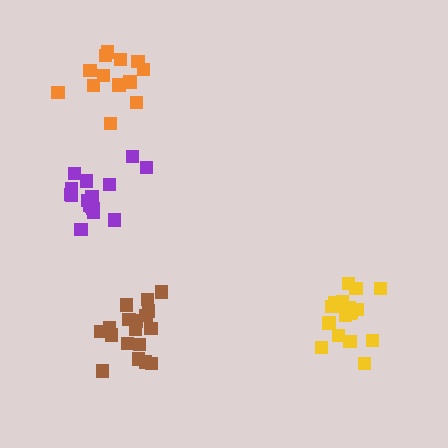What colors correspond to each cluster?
The clusters are colored: yellow, brown, purple, orange.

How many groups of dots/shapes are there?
There are 4 groups.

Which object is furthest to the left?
The purple cluster is leftmost.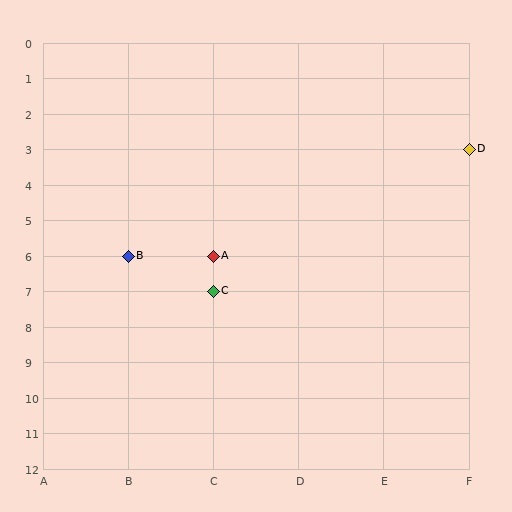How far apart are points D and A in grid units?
Points D and A are 3 columns and 3 rows apart (about 4.2 grid units diagonally).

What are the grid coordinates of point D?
Point D is at grid coordinates (F, 3).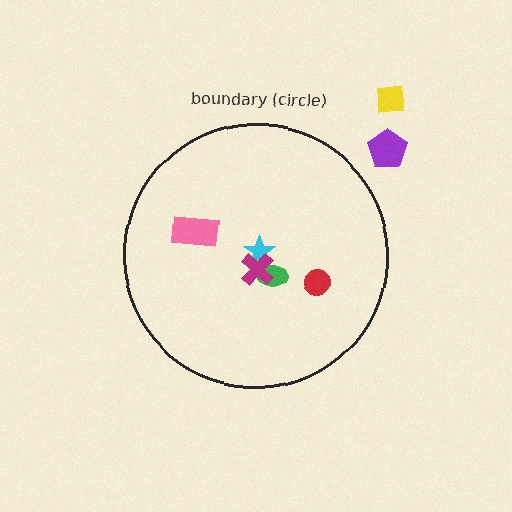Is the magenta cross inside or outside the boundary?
Inside.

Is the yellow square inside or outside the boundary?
Outside.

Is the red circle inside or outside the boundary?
Inside.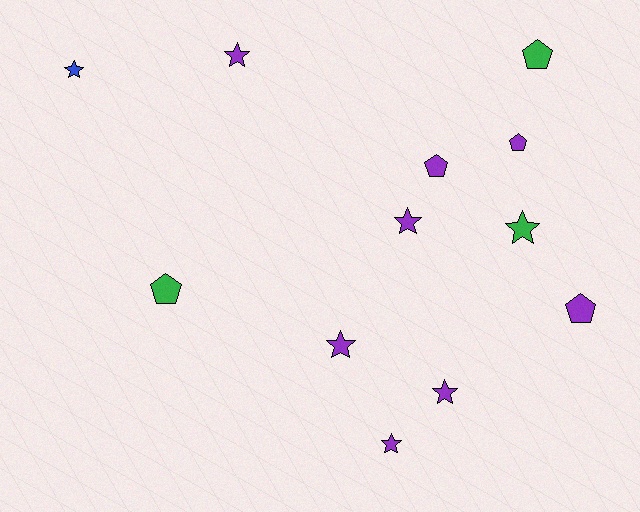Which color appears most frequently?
Purple, with 8 objects.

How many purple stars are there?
There are 5 purple stars.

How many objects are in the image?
There are 12 objects.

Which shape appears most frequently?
Star, with 7 objects.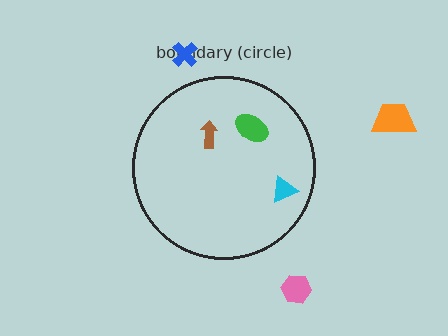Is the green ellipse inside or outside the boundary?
Inside.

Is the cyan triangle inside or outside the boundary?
Inside.